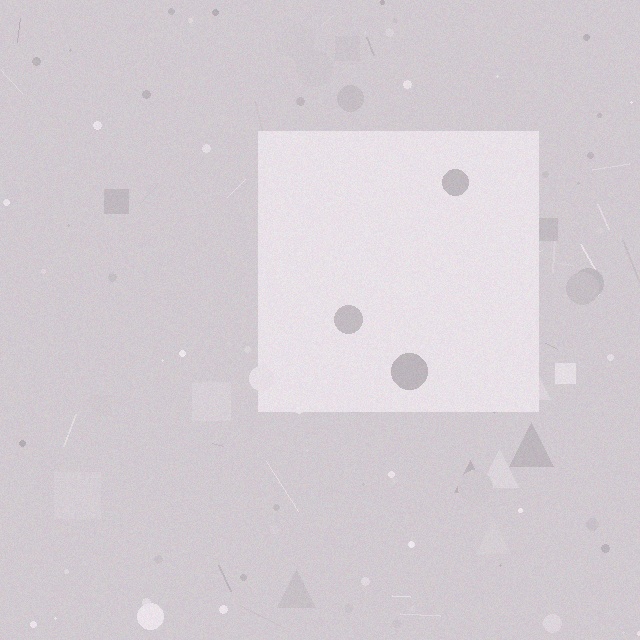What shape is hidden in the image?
A square is hidden in the image.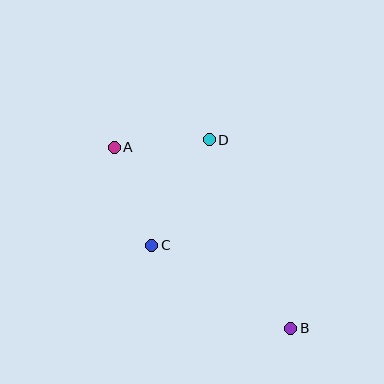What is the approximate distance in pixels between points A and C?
The distance between A and C is approximately 105 pixels.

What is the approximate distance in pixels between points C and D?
The distance between C and D is approximately 120 pixels.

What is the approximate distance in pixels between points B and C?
The distance between B and C is approximately 162 pixels.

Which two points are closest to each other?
Points A and D are closest to each other.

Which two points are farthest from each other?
Points A and B are farthest from each other.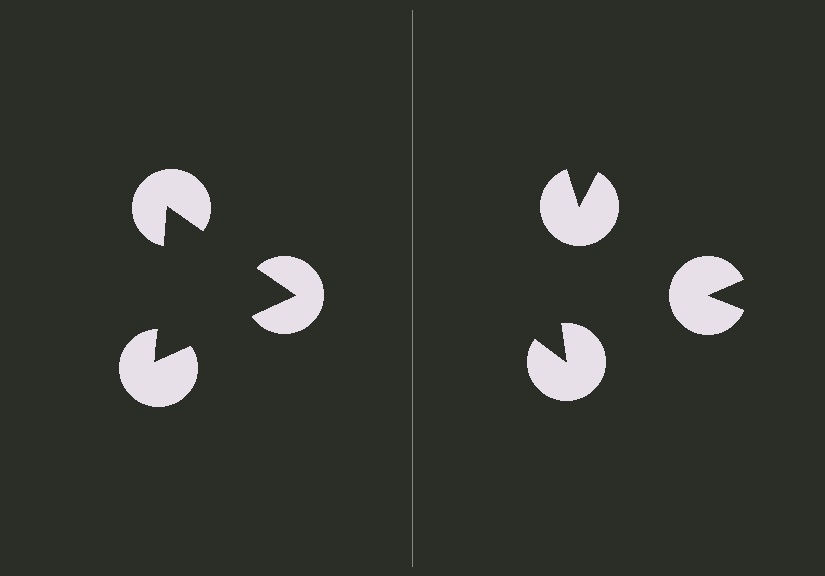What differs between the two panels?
The pac-man discs are positioned identically on both sides; only the wedge orientations differ. On the left they align to a triangle; on the right they are misaligned.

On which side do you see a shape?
An illusory triangle appears on the left side. On the right side the wedge cuts are rotated, so no coherent shape forms.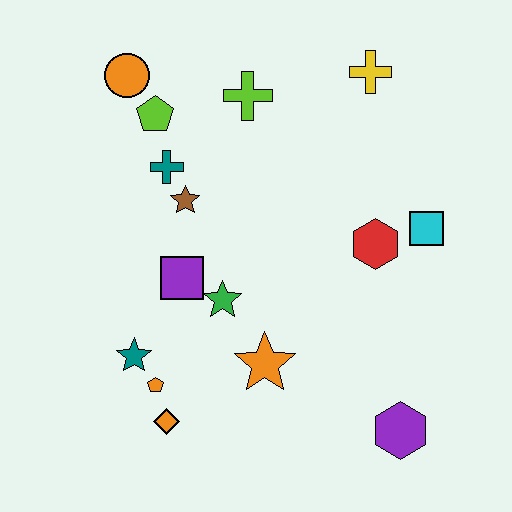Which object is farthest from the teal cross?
The purple hexagon is farthest from the teal cross.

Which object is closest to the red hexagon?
The cyan square is closest to the red hexagon.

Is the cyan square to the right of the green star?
Yes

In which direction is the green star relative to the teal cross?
The green star is below the teal cross.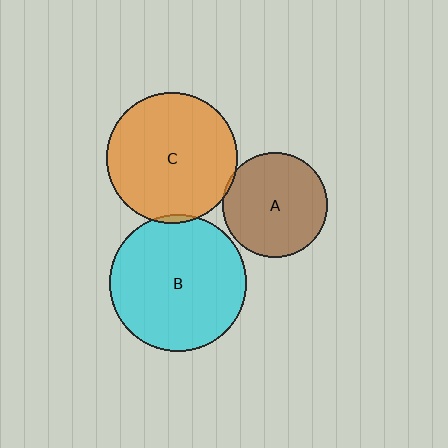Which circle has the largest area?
Circle B (cyan).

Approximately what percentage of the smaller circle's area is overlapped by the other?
Approximately 5%.